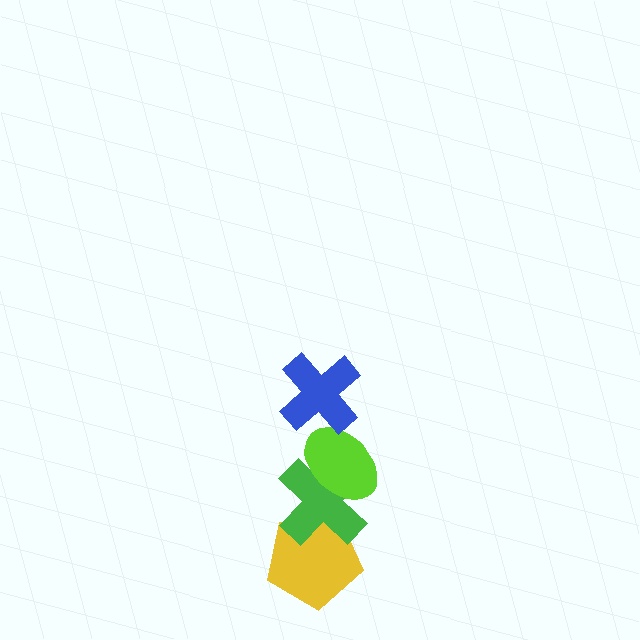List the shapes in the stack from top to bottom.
From top to bottom: the blue cross, the lime ellipse, the green cross, the yellow pentagon.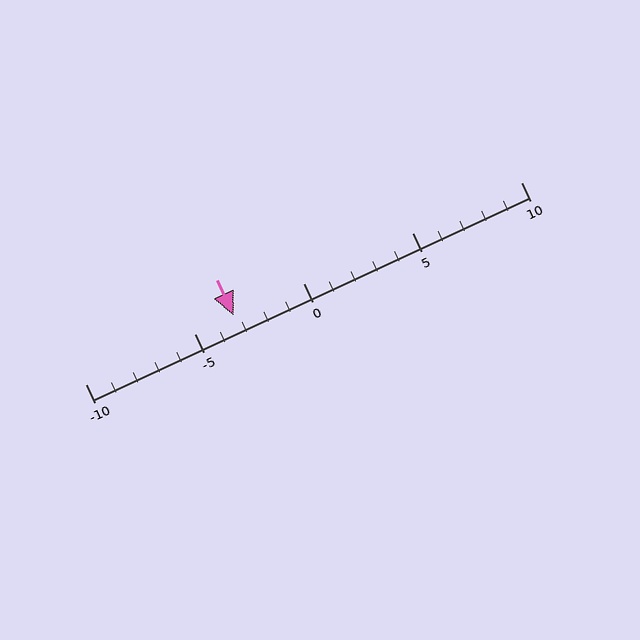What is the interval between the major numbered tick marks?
The major tick marks are spaced 5 units apart.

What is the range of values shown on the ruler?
The ruler shows values from -10 to 10.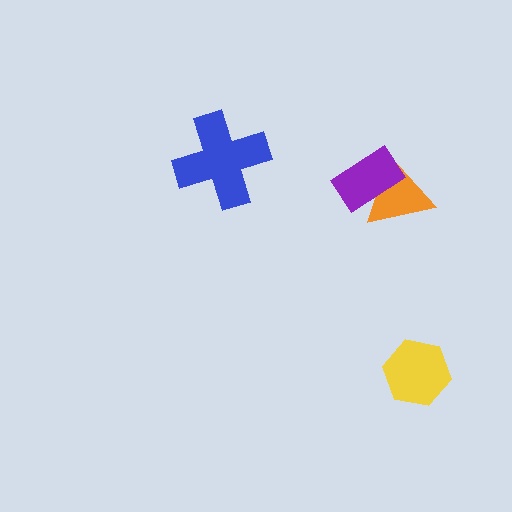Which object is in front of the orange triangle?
The purple rectangle is in front of the orange triangle.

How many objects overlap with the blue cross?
0 objects overlap with the blue cross.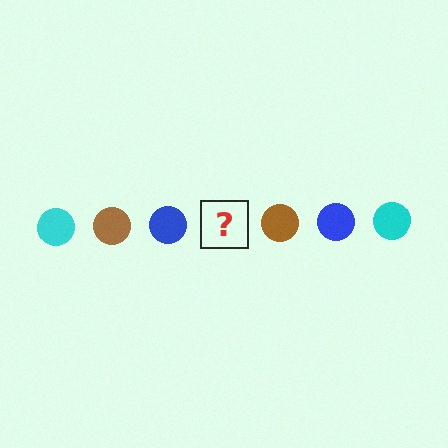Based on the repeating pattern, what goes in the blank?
The blank should be a cyan circle.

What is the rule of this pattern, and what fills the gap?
The rule is that the pattern cycles through cyan, brown, blue circles. The gap should be filled with a cyan circle.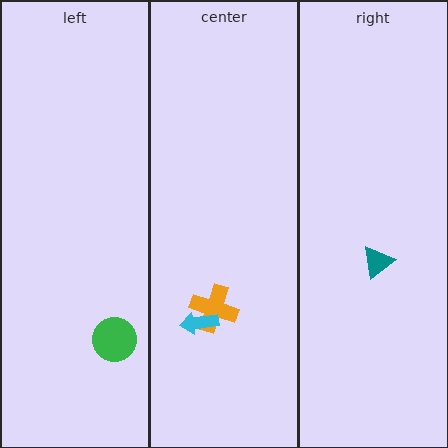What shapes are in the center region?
The orange cross, the cyan arrow.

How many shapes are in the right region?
1.